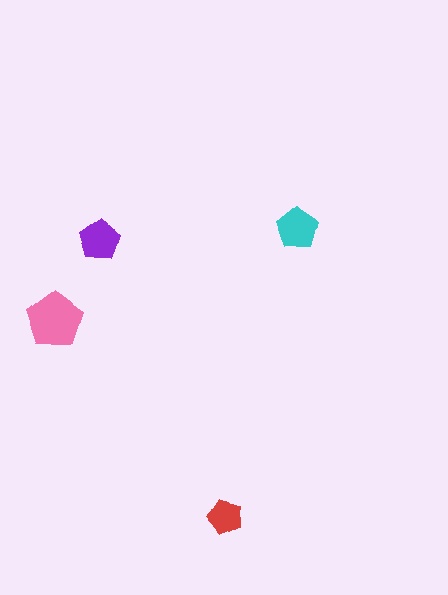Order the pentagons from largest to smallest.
the pink one, the cyan one, the purple one, the red one.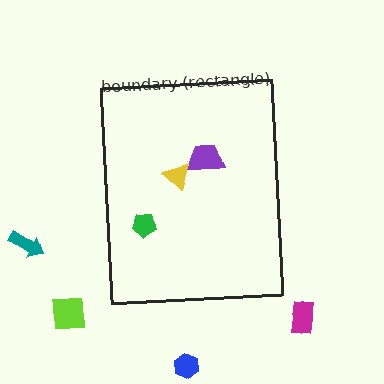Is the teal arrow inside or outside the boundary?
Outside.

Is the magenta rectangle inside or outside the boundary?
Outside.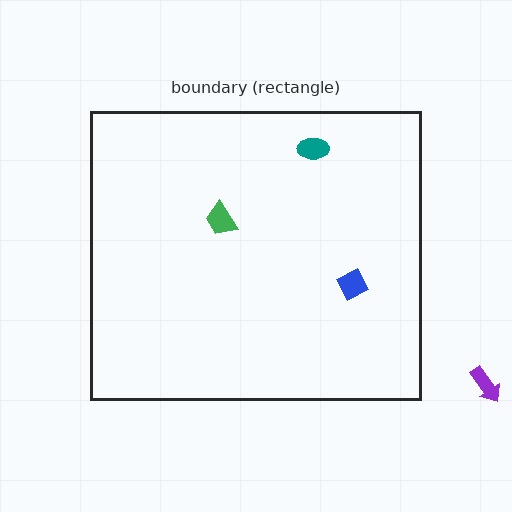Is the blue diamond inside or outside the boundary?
Inside.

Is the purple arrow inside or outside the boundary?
Outside.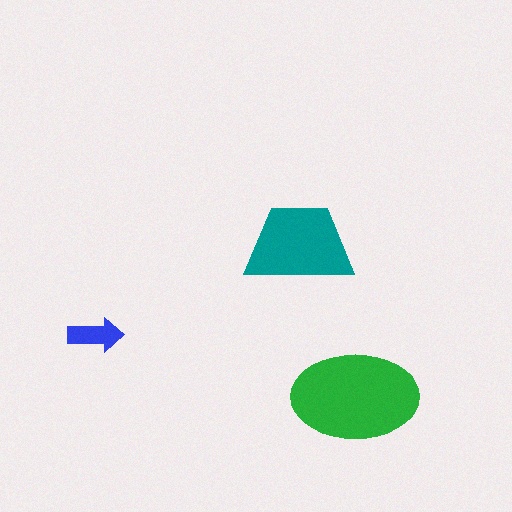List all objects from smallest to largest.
The blue arrow, the teal trapezoid, the green ellipse.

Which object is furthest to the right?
The green ellipse is rightmost.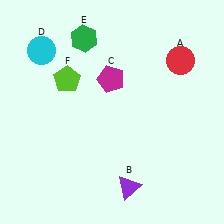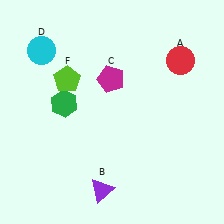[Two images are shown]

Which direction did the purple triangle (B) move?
The purple triangle (B) moved left.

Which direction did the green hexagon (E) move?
The green hexagon (E) moved down.